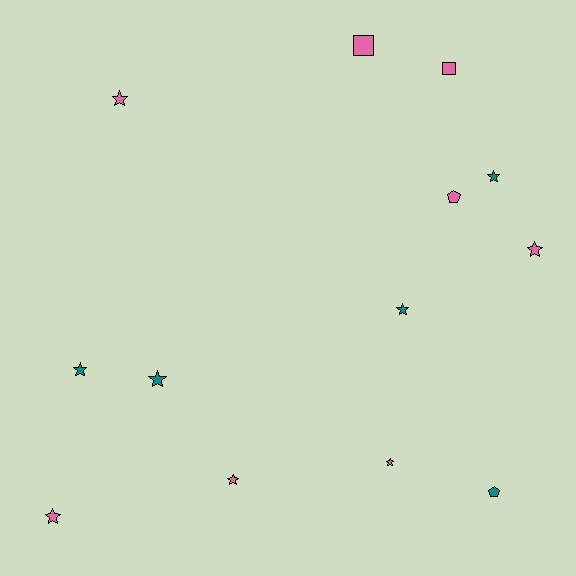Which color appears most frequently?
Pink, with 8 objects.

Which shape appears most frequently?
Star, with 9 objects.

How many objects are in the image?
There are 13 objects.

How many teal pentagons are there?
There is 1 teal pentagon.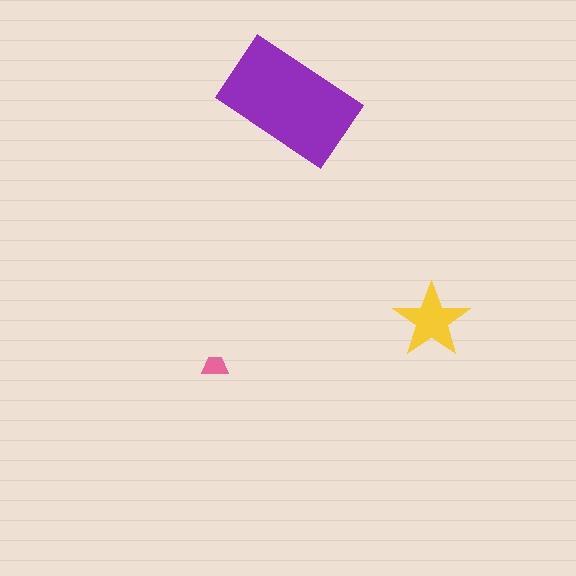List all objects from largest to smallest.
The purple rectangle, the yellow star, the pink trapezoid.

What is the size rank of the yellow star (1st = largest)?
2nd.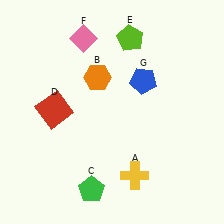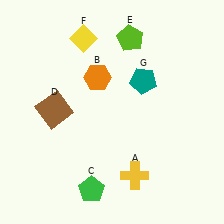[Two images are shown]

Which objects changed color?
D changed from red to brown. F changed from pink to yellow. G changed from blue to teal.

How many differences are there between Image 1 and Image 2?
There are 3 differences between the two images.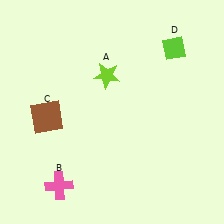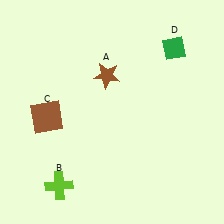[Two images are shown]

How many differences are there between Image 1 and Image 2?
There are 3 differences between the two images.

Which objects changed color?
A changed from lime to brown. B changed from pink to lime. D changed from lime to green.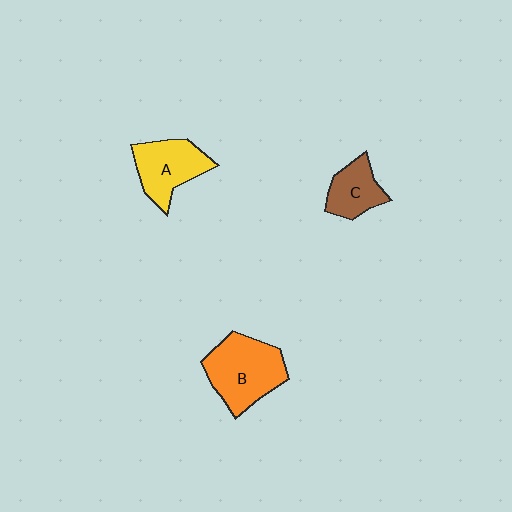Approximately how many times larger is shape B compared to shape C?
Approximately 1.8 times.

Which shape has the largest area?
Shape B (orange).